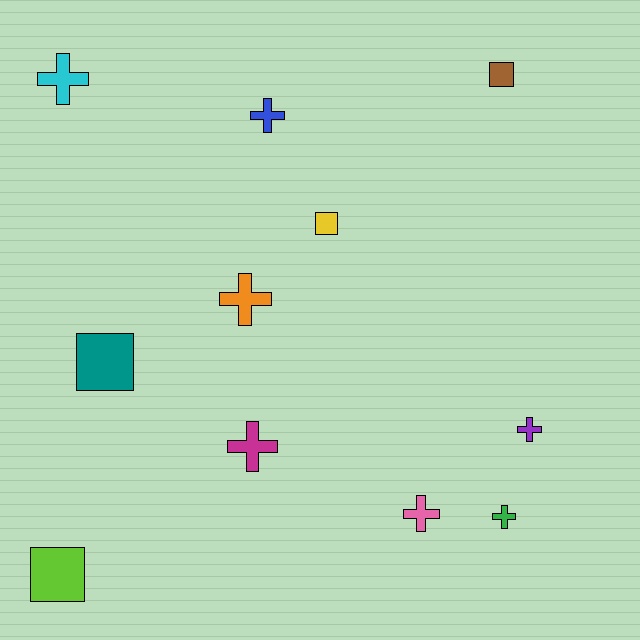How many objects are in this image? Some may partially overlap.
There are 11 objects.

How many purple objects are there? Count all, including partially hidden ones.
There is 1 purple object.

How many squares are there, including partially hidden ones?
There are 4 squares.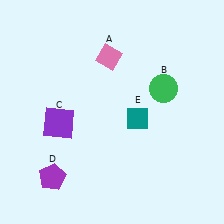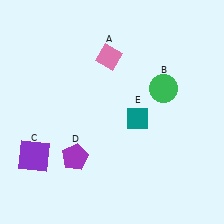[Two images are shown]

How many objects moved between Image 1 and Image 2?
2 objects moved between the two images.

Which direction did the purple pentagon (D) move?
The purple pentagon (D) moved right.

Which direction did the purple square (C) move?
The purple square (C) moved down.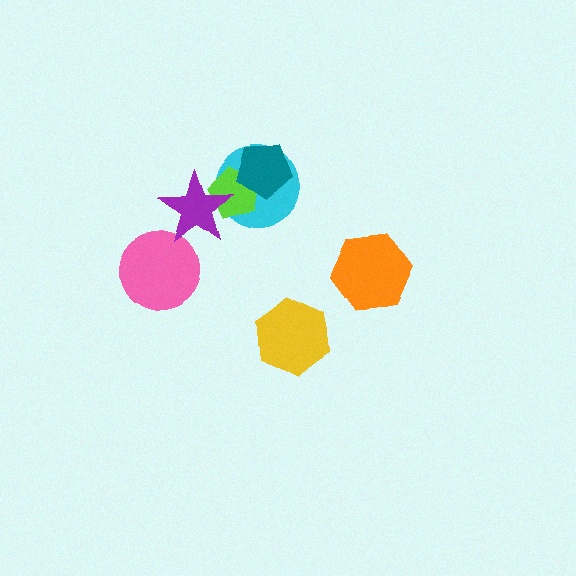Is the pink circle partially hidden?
No, no other shape covers it.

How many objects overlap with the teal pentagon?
2 objects overlap with the teal pentagon.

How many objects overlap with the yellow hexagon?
0 objects overlap with the yellow hexagon.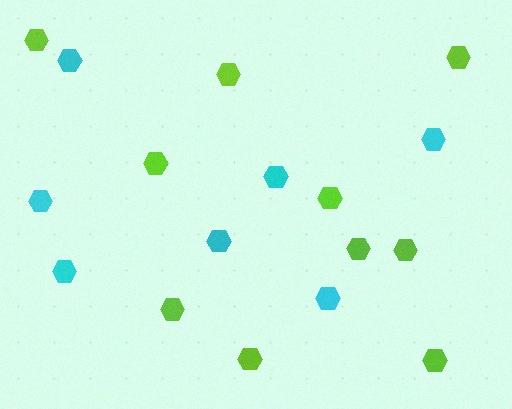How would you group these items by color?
There are 2 groups: one group of cyan hexagons (7) and one group of lime hexagons (10).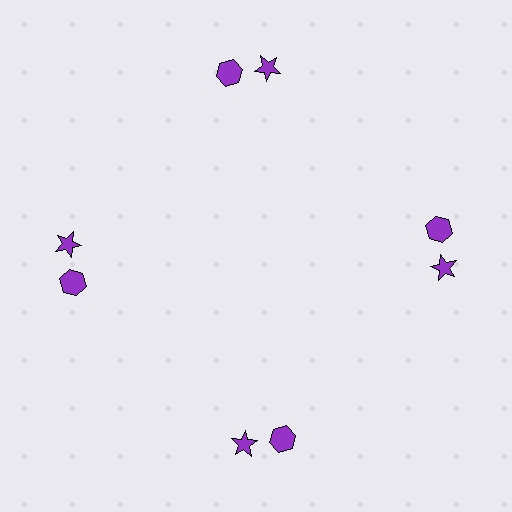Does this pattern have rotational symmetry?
Yes, this pattern has 4-fold rotational symmetry. It looks the same after rotating 90 degrees around the center.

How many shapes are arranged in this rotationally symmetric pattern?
There are 8 shapes, arranged in 4 groups of 2.